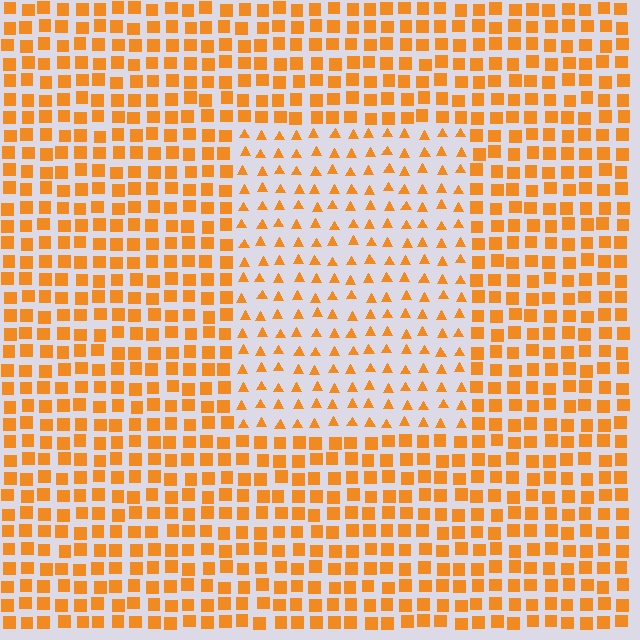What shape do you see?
I see a rectangle.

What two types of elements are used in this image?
The image uses triangles inside the rectangle region and squares outside it.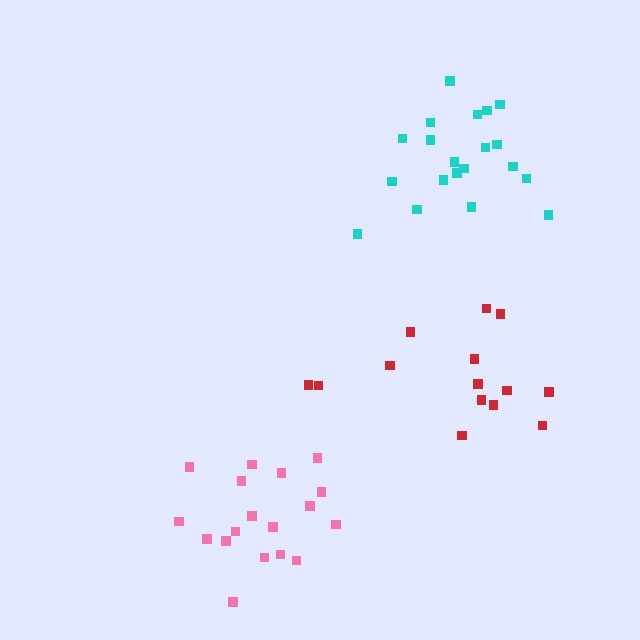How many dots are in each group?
Group 1: 14 dots, Group 2: 20 dots, Group 3: 18 dots (52 total).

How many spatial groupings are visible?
There are 3 spatial groupings.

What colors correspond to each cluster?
The clusters are colored: red, cyan, pink.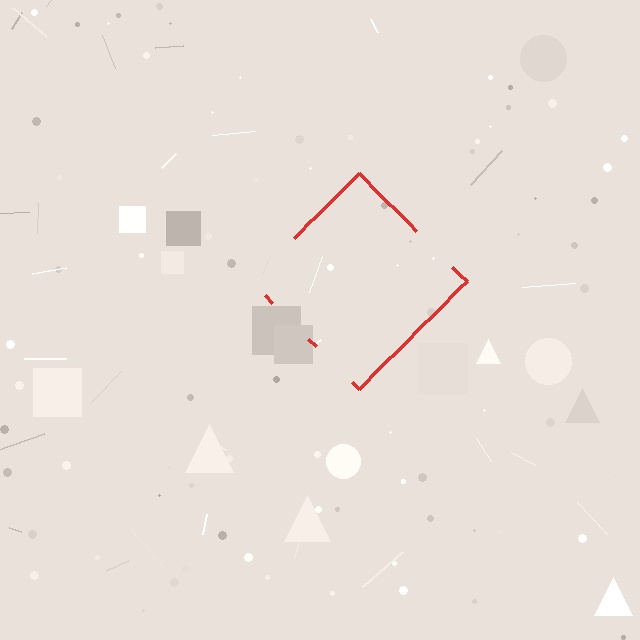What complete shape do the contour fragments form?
The contour fragments form a diamond.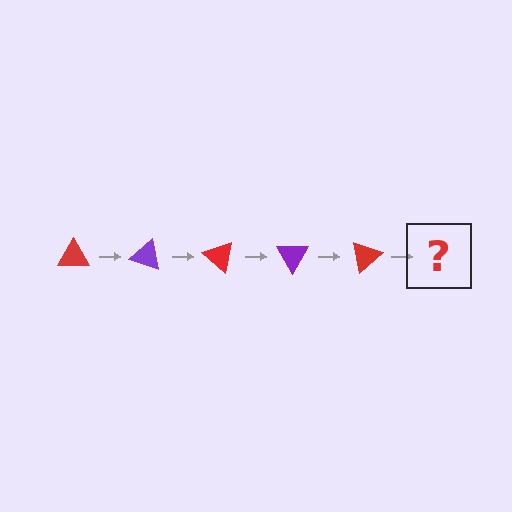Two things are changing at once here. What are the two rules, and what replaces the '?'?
The two rules are that it rotates 20 degrees each step and the color cycles through red and purple. The '?' should be a purple triangle, rotated 100 degrees from the start.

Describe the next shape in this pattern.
It should be a purple triangle, rotated 100 degrees from the start.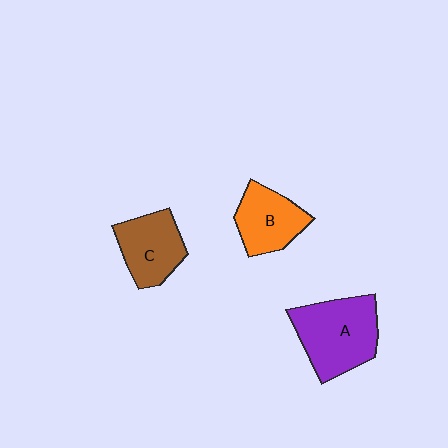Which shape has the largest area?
Shape A (purple).